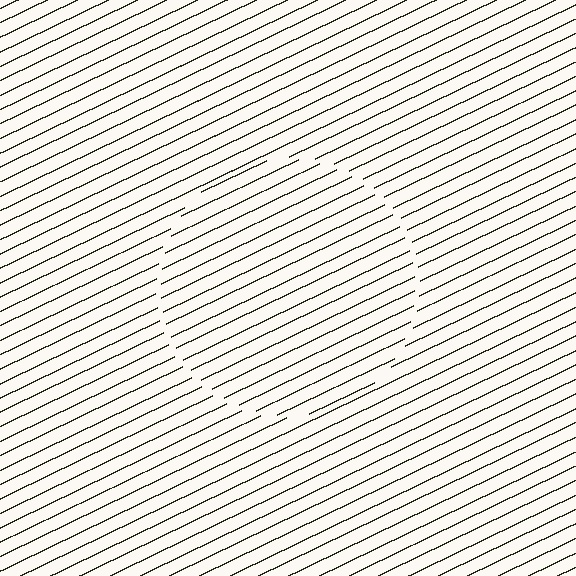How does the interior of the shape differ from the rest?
The interior of the shape contains the same grating, shifted by half a period — the contour is defined by the phase discontinuity where line-ends from the inner and outer gratings abut.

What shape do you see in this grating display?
An illusory circle. The interior of the shape contains the same grating, shifted by half a period — the contour is defined by the phase discontinuity where line-ends from the inner and outer gratings abut.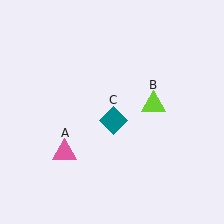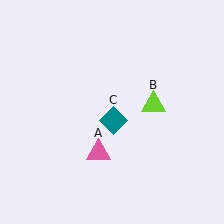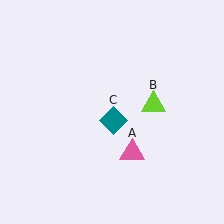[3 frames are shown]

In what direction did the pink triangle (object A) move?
The pink triangle (object A) moved right.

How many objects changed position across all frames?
1 object changed position: pink triangle (object A).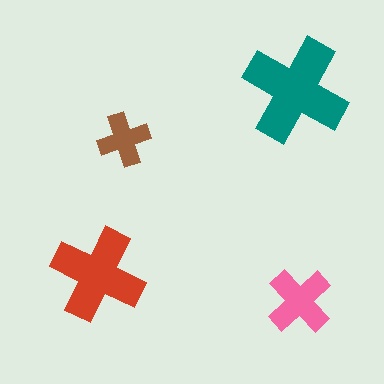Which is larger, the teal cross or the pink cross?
The teal one.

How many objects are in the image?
There are 4 objects in the image.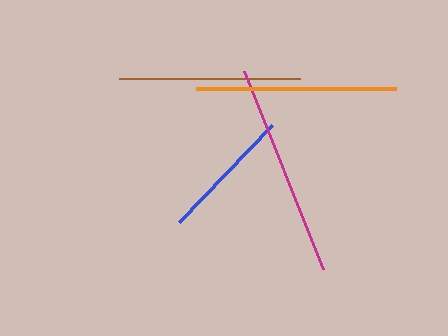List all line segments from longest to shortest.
From longest to shortest: magenta, orange, brown, blue.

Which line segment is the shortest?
The blue line is the shortest at approximately 134 pixels.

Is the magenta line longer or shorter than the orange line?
The magenta line is longer than the orange line.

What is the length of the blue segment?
The blue segment is approximately 134 pixels long.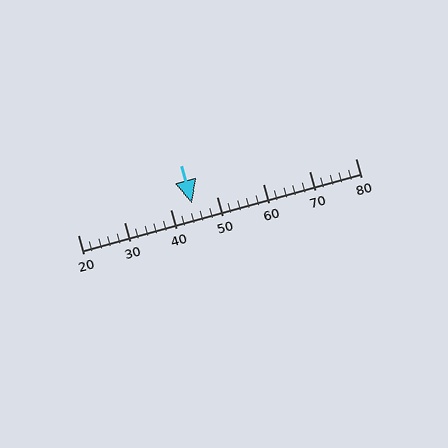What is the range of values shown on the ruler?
The ruler shows values from 20 to 80.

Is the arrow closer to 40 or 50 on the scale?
The arrow is closer to 40.